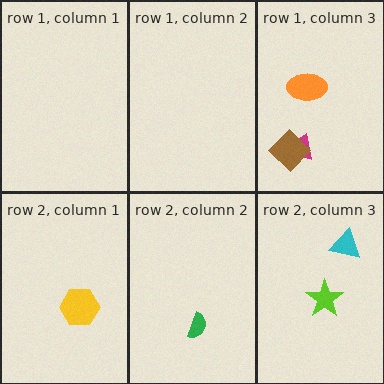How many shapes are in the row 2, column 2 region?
1.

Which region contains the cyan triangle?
The row 2, column 3 region.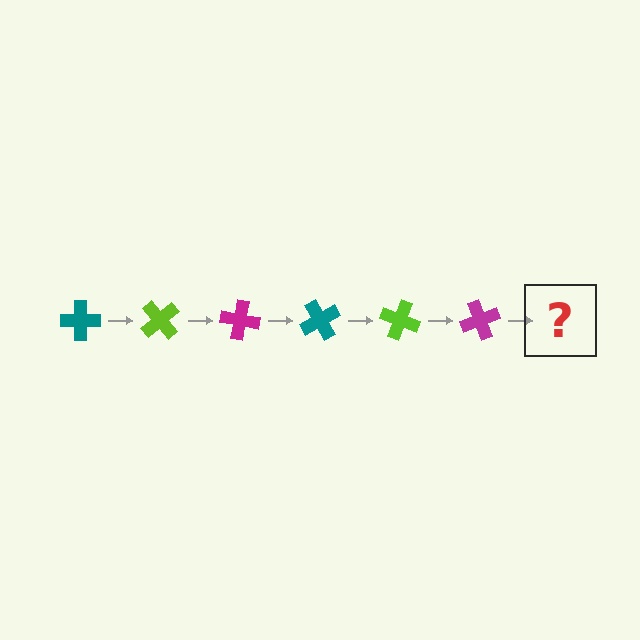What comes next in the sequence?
The next element should be a teal cross, rotated 300 degrees from the start.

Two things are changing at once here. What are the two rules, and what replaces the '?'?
The two rules are that it rotates 50 degrees each step and the color cycles through teal, lime, and magenta. The '?' should be a teal cross, rotated 300 degrees from the start.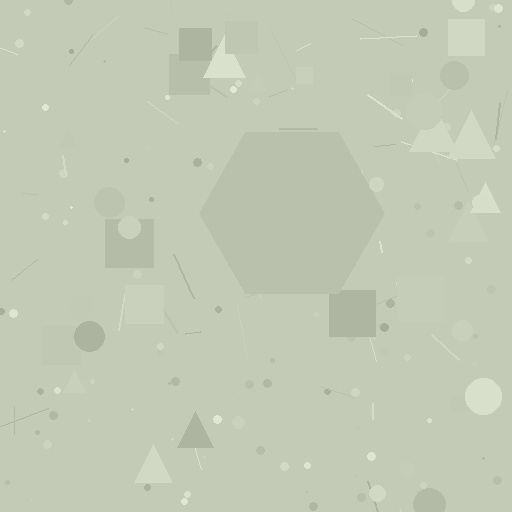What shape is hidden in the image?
A hexagon is hidden in the image.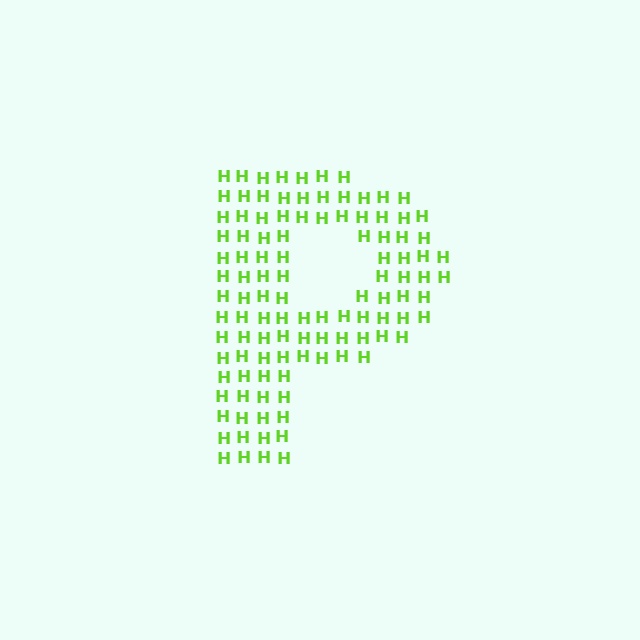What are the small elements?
The small elements are letter H's.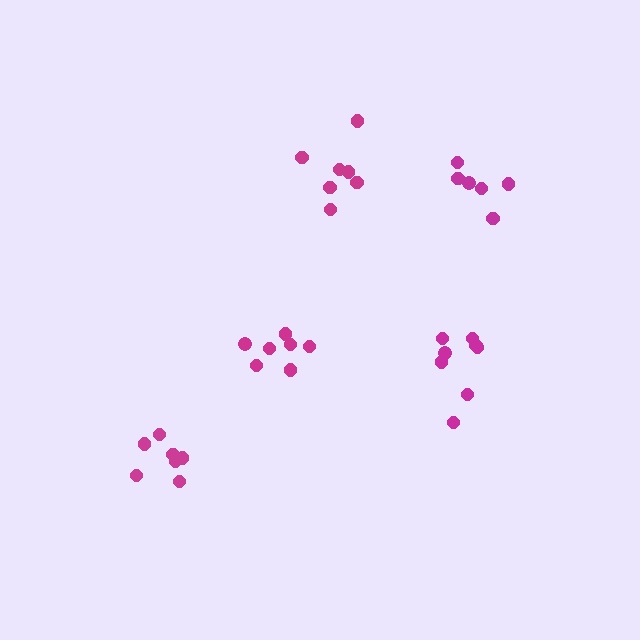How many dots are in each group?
Group 1: 7 dots, Group 2: 7 dots, Group 3: 7 dots, Group 4: 7 dots, Group 5: 8 dots (36 total).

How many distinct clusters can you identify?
There are 5 distinct clusters.